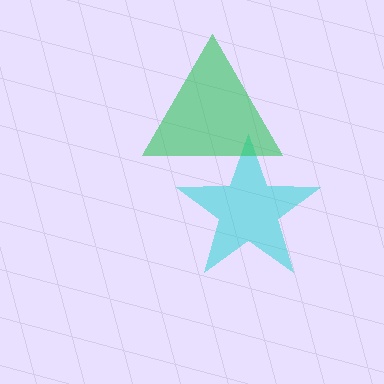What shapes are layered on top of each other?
The layered shapes are: a cyan star, a green triangle.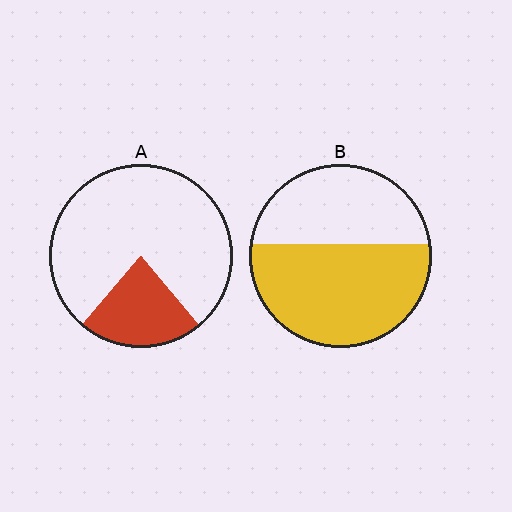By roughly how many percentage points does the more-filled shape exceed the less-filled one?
By roughly 35 percentage points (B over A).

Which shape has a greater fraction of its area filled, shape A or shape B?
Shape B.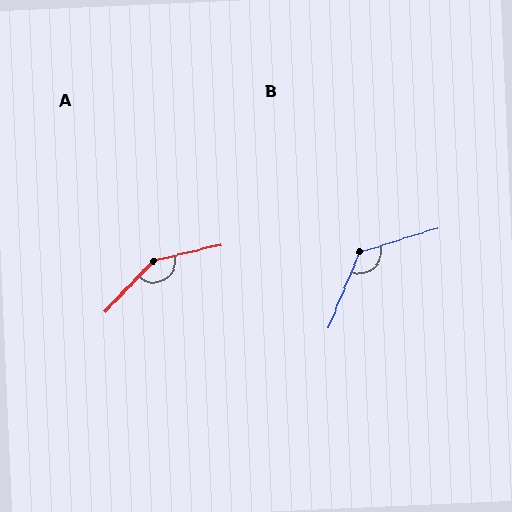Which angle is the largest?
A, at approximately 147 degrees.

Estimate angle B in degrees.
Approximately 129 degrees.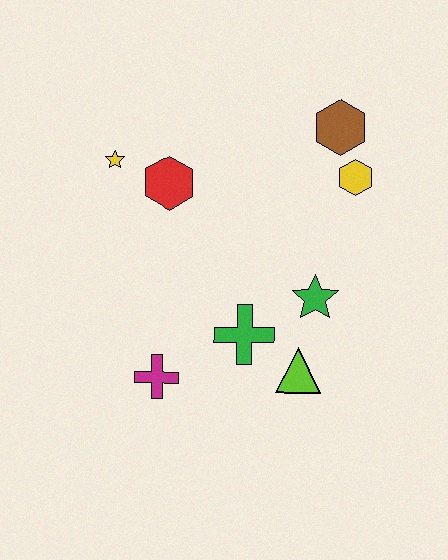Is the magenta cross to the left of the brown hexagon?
Yes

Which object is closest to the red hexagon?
The yellow star is closest to the red hexagon.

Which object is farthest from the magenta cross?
The brown hexagon is farthest from the magenta cross.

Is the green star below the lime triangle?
No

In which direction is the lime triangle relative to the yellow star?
The lime triangle is below the yellow star.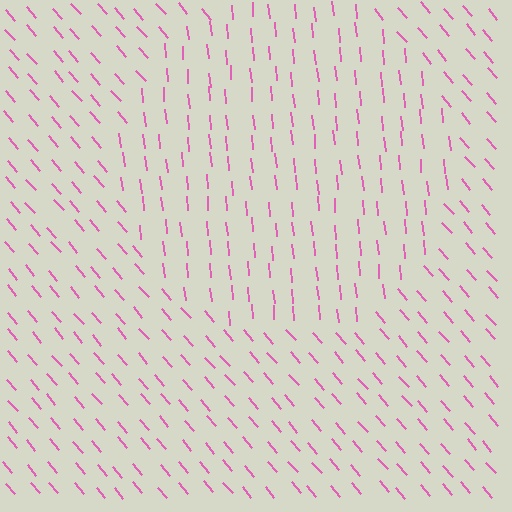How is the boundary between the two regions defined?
The boundary is defined purely by a change in line orientation (approximately 35 degrees difference). All lines are the same color and thickness.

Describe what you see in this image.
The image is filled with small pink line segments. A circle region in the image has lines oriented differently from the surrounding lines, creating a visible texture boundary.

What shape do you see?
I see a circle.